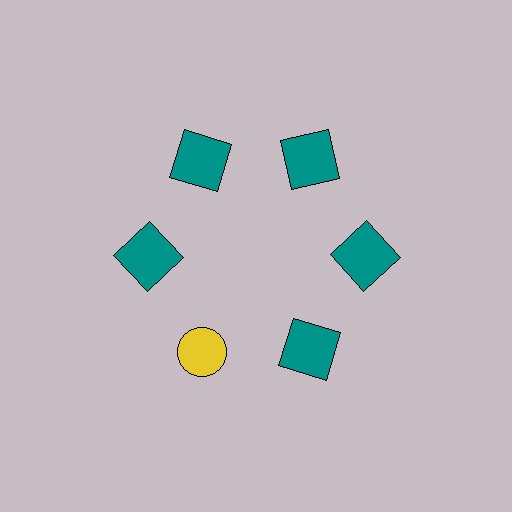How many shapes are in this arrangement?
There are 6 shapes arranged in a ring pattern.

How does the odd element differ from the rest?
It differs in both color (yellow instead of teal) and shape (circle instead of square).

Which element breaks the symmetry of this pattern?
The yellow circle at roughly the 7 o'clock position breaks the symmetry. All other shapes are teal squares.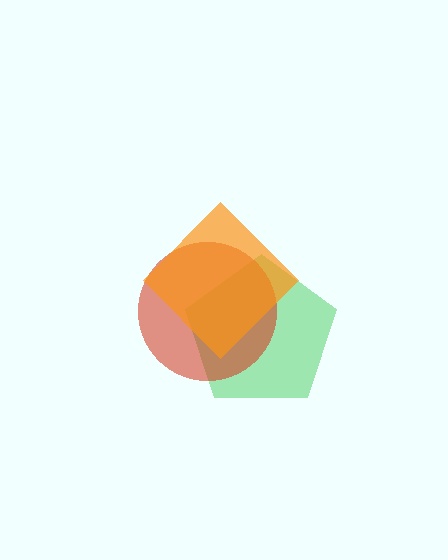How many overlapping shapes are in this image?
There are 3 overlapping shapes in the image.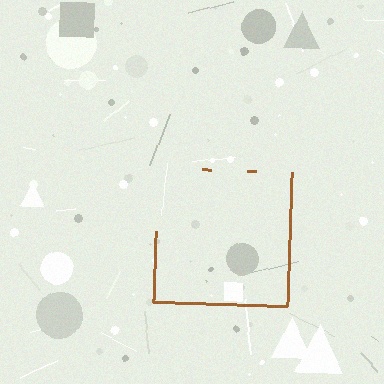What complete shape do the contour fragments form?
The contour fragments form a square.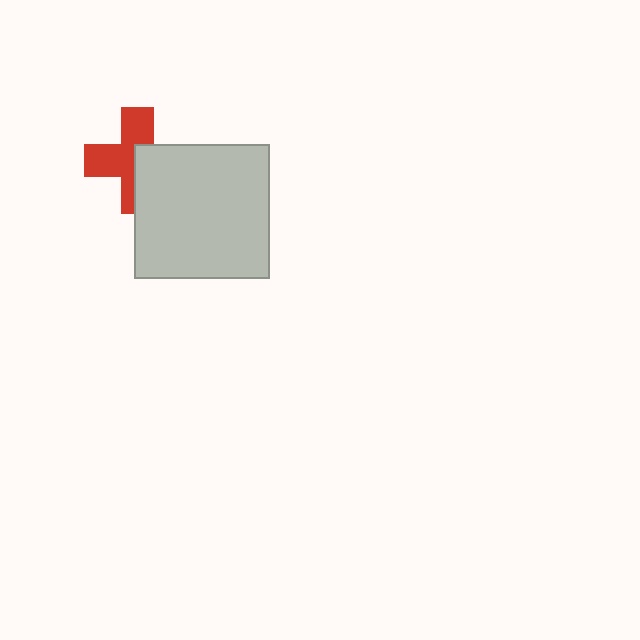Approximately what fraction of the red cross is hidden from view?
Roughly 45% of the red cross is hidden behind the light gray square.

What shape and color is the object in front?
The object in front is a light gray square.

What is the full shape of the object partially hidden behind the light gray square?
The partially hidden object is a red cross.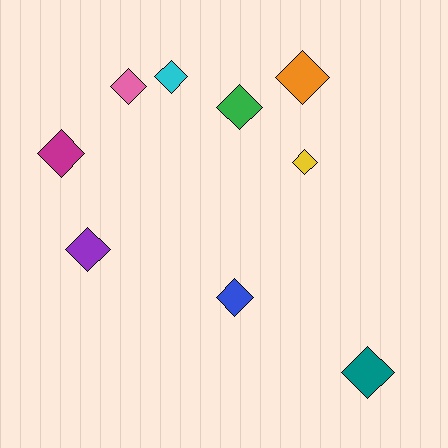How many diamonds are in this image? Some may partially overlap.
There are 9 diamonds.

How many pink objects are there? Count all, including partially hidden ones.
There is 1 pink object.